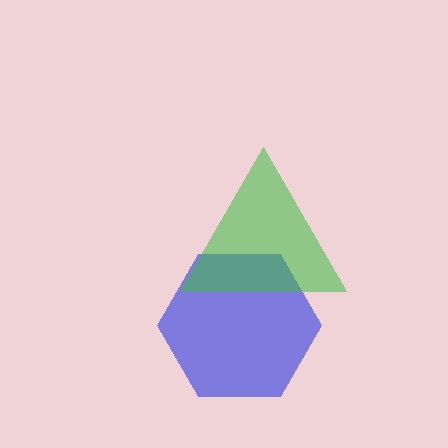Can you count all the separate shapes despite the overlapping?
Yes, there are 2 separate shapes.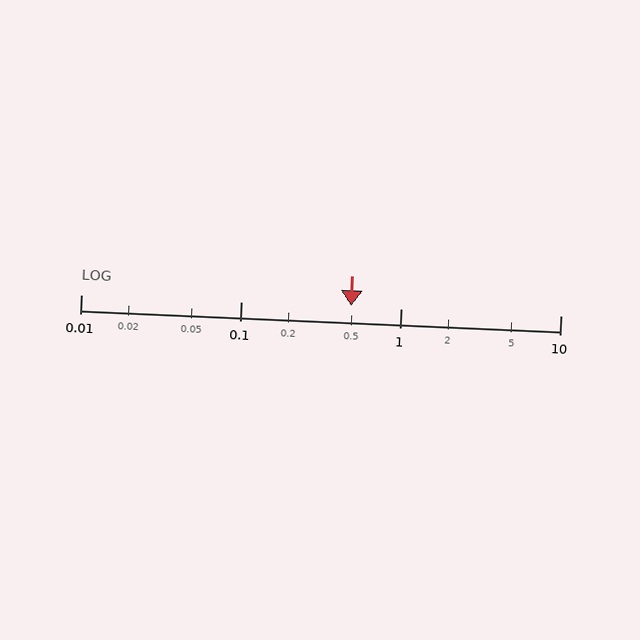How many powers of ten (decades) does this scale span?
The scale spans 3 decades, from 0.01 to 10.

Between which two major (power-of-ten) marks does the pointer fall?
The pointer is between 0.1 and 1.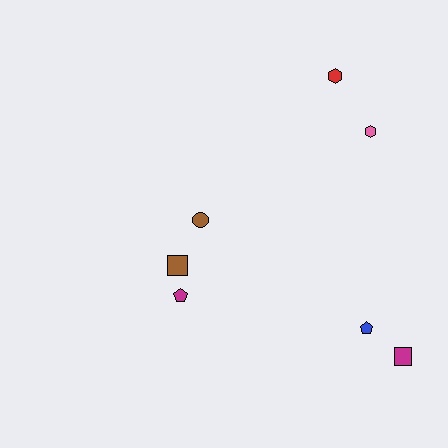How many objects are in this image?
There are 7 objects.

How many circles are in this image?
There is 1 circle.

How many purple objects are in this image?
There are no purple objects.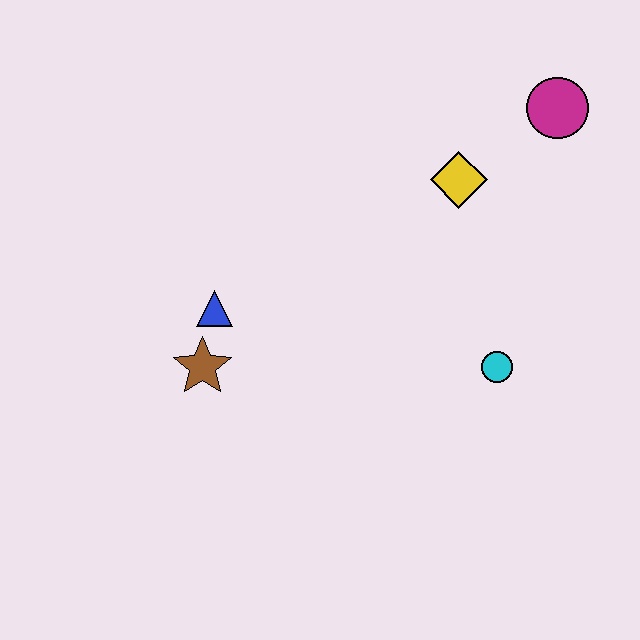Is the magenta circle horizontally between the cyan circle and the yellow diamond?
No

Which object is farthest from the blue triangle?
The magenta circle is farthest from the blue triangle.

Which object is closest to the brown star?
The blue triangle is closest to the brown star.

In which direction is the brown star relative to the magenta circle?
The brown star is to the left of the magenta circle.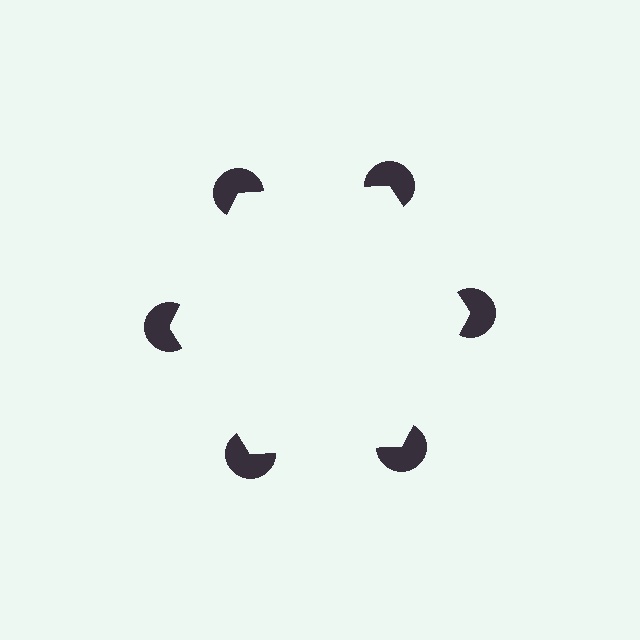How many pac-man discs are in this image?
There are 6 — one at each vertex of the illusory hexagon.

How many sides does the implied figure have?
6 sides.